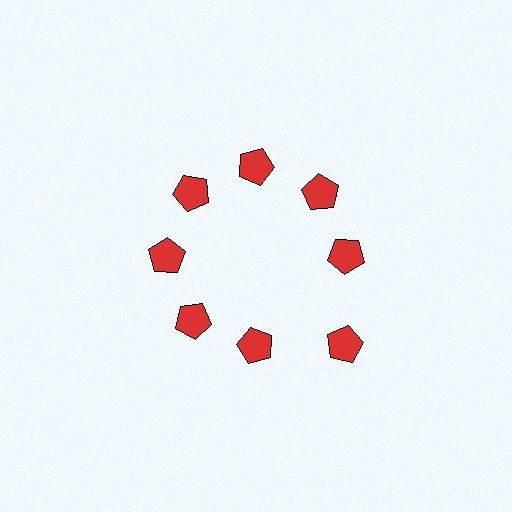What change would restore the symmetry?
The symmetry would be restored by moving it inward, back onto the ring so that all 8 pentagons sit at equal angles and equal distance from the center.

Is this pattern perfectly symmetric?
No. The 8 red pentagons are arranged in a ring, but one element near the 4 o'clock position is pushed outward from the center, breaking the 8-fold rotational symmetry.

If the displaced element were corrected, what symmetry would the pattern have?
It would have 8-fold rotational symmetry — the pattern would map onto itself every 45 degrees.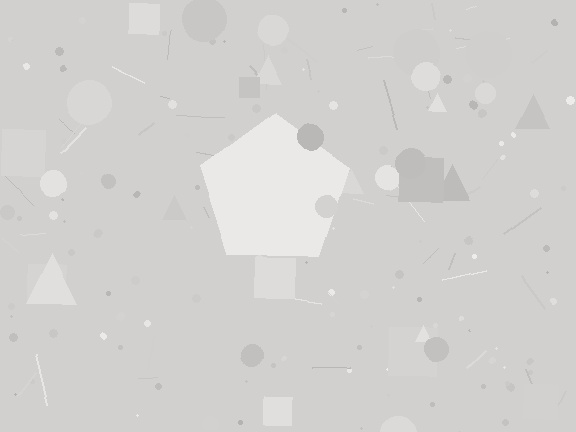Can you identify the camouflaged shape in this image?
The camouflaged shape is a pentagon.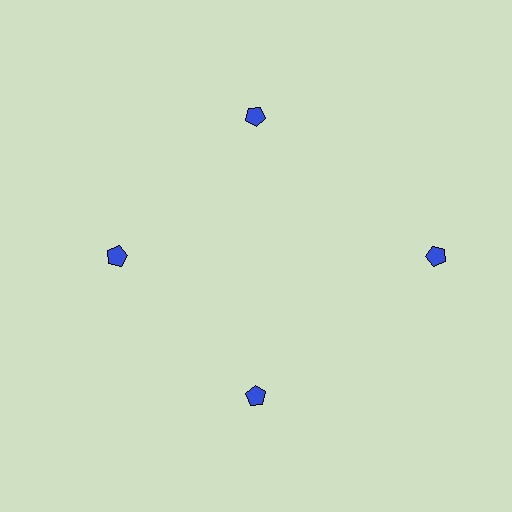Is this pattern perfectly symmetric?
No. The 4 blue pentagons are arranged in a ring, but one element near the 3 o'clock position is pushed outward from the center, breaking the 4-fold rotational symmetry.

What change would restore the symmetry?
The symmetry would be restored by moving it inward, back onto the ring so that all 4 pentagons sit at equal angles and equal distance from the center.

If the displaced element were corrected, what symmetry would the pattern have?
It would have 4-fold rotational symmetry — the pattern would map onto itself every 90 degrees.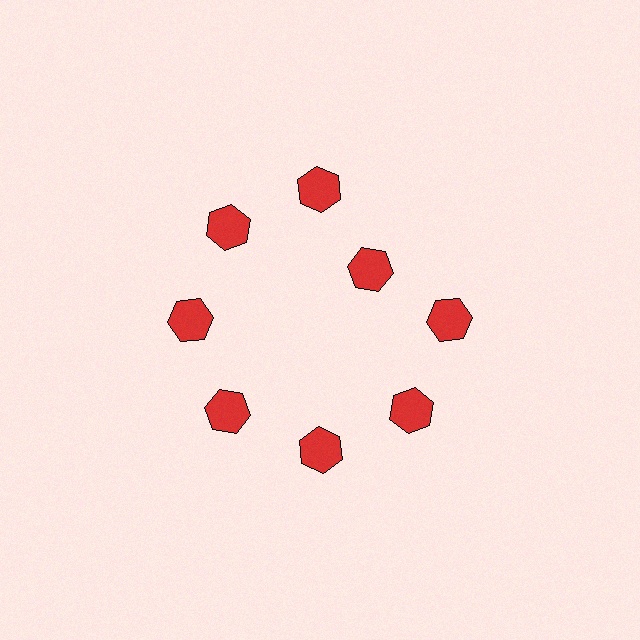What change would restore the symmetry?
The symmetry would be restored by moving it outward, back onto the ring so that all 8 hexagons sit at equal angles and equal distance from the center.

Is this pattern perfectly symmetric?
No. The 8 red hexagons are arranged in a ring, but one element near the 2 o'clock position is pulled inward toward the center, breaking the 8-fold rotational symmetry.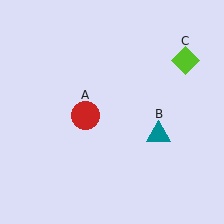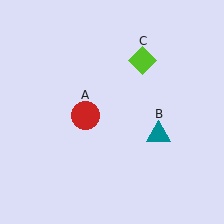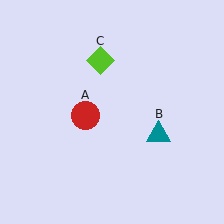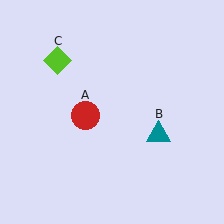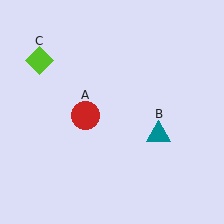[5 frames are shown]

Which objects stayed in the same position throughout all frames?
Red circle (object A) and teal triangle (object B) remained stationary.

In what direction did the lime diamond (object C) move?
The lime diamond (object C) moved left.